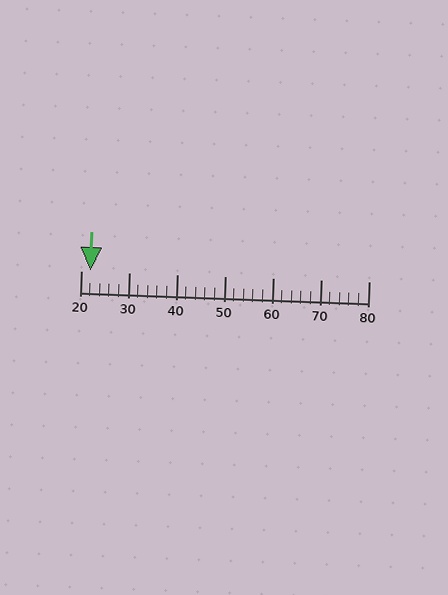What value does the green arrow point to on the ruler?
The green arrow points to approximately 22.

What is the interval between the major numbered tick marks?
The major tick marks are spaced 10 units apart.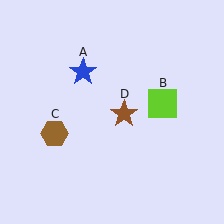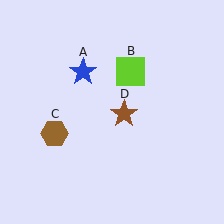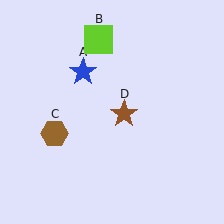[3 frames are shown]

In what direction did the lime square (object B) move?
The lime square (object B) moved up and to the left.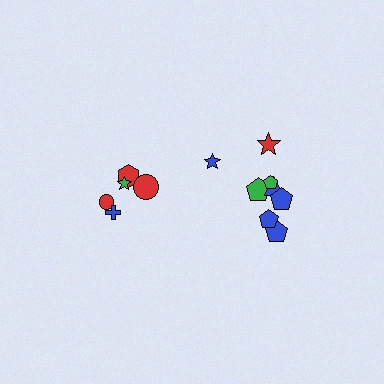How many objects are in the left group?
There are 5 objects.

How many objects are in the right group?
There are 8 objects.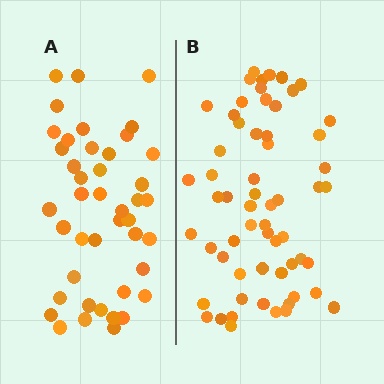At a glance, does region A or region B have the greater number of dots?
Region B (the right region) has more dots.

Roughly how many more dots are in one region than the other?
Region B has approximately 15 more dots than region A.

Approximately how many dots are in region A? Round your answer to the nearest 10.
About 40 dots. (The exact count is 43, which rounds to 40.)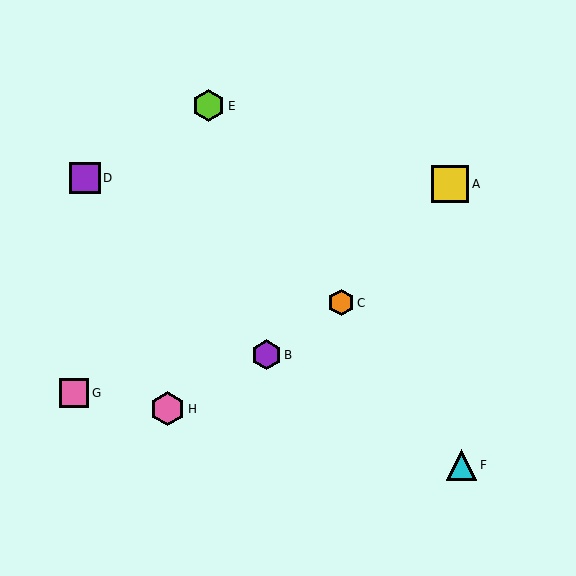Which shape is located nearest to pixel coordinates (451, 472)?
The cyan triangle (labeled F) at (461, 465) is nearest to that location.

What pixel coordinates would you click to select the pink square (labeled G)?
Click at (74, 393) to select the pink square G.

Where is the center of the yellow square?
The center of the yellow square is at (450, 184).